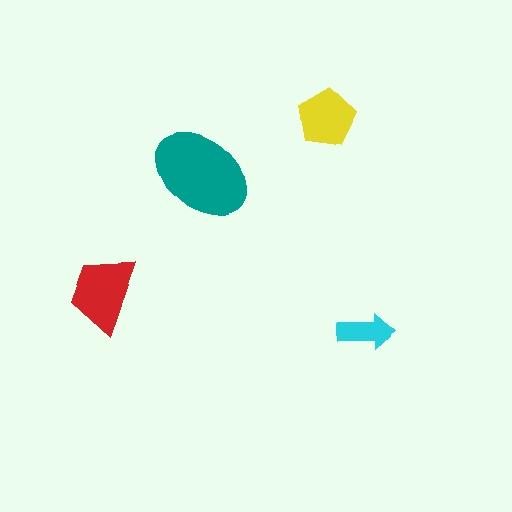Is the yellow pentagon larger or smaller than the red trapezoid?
Smaller.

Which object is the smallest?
The cyan arrow.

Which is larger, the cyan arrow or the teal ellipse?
The teal ellipse.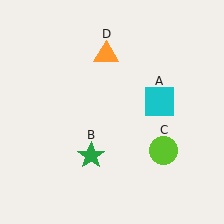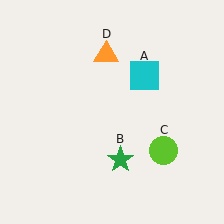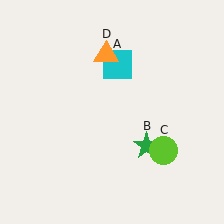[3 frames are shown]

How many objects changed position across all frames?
2 objects changed position: cyan square (object A), green star (object B).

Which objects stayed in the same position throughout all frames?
Lime circle (object C) and orange triangle (object D) remained stationary.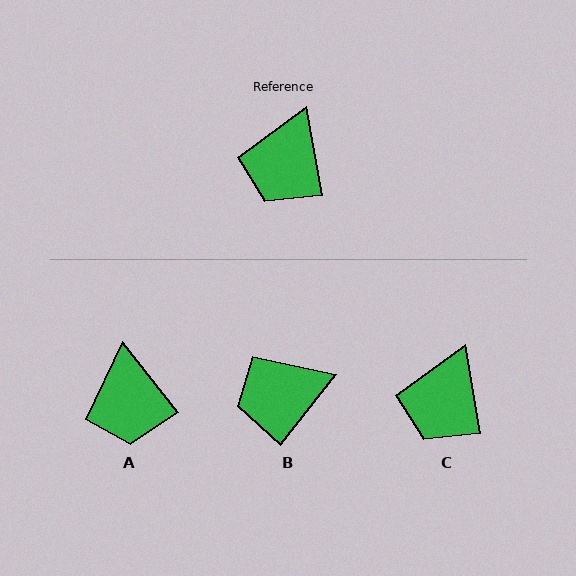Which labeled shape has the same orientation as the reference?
C.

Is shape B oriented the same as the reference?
No, it is off by about 48 degrees.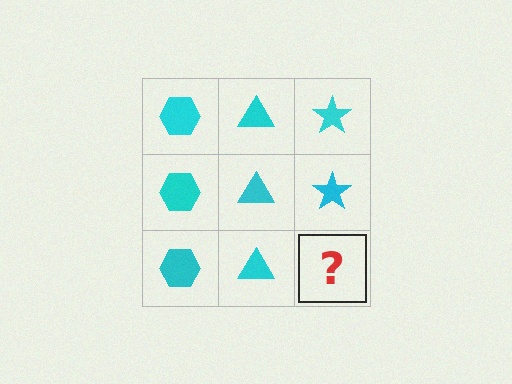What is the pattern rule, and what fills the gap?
The rule is that each column has a consistent shape. The gap should be filled with a cyan star.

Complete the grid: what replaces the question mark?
The question mark should be replaced with a cyan star.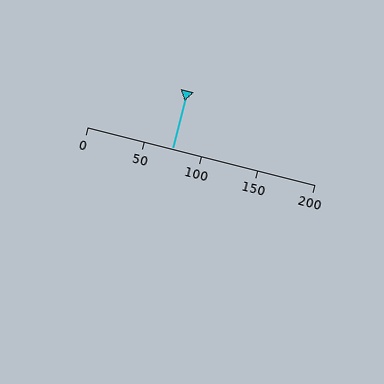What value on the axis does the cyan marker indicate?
The marker indicates approximately 75.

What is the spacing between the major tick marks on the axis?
The major ticks are spaced 50 apart.